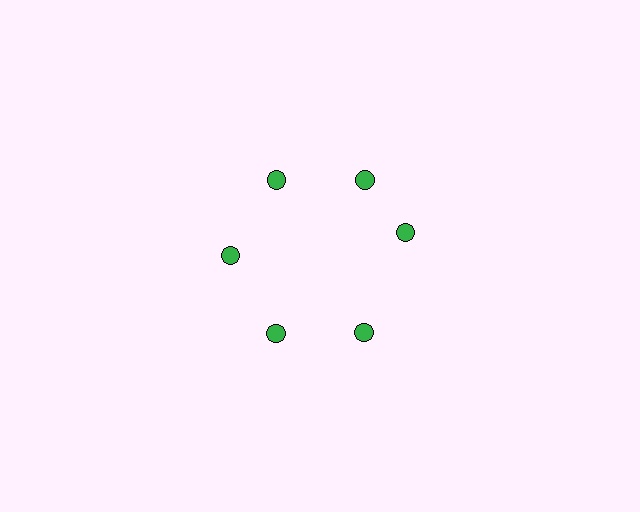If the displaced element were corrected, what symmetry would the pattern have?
It would have 6-fold rotational symmetry — the pattern would map onto itself every 60 degrees.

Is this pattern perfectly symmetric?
No. The 6 green circles are arranged in a ring, but one element near the 3 o'clock position is rotated out of alignment along the ring, breaking the 6-fold rotational symmetry.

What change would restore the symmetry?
The symmetry would be restored by rotating it back into even spacing with its neighbors so that all 6 circles sit at equal angles and equal distance from the center.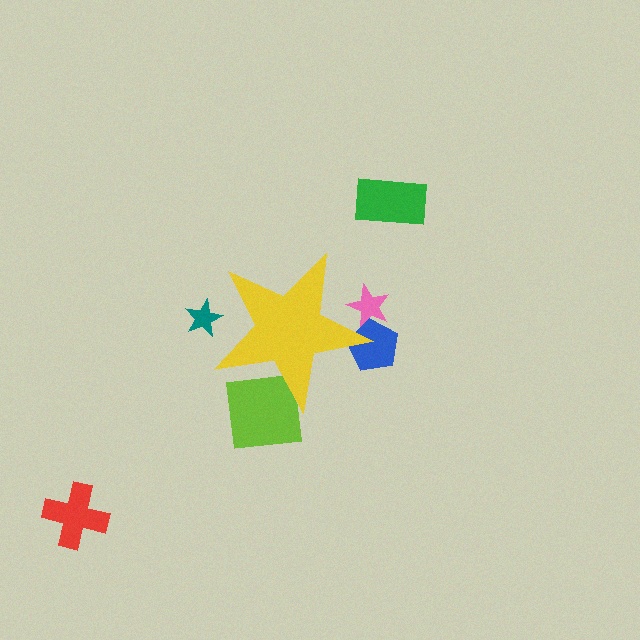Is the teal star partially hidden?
Yes, the teal star is partially hidden behind the yellow star.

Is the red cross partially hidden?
No, the red cross is fully visible.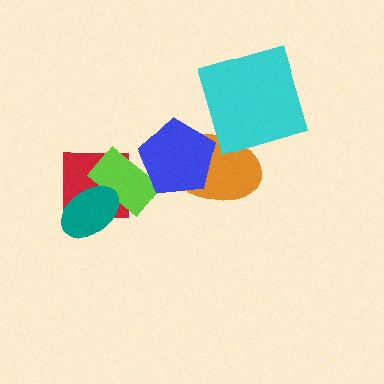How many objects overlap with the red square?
2 objects overlap with the red square.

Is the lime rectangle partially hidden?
Yes, it is partially covered by another shape.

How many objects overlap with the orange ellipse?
2 objects overlap with the orange ellipse.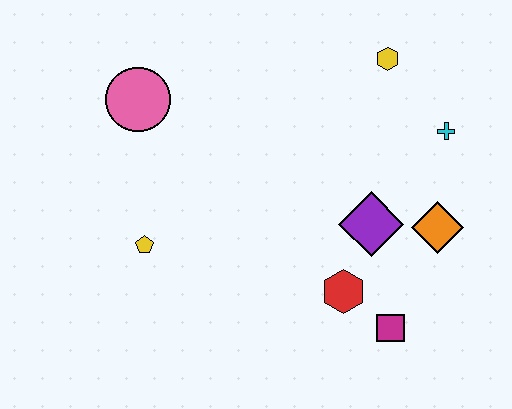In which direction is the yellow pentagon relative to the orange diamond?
The yellow pentagon is to the left of the orange diamond.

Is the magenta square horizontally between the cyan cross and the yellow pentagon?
Yes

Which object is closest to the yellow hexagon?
The cyan cross is closest to the yellow hexagon.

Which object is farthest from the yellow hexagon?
The yellow pentagon is farthest from the yellow hexagon.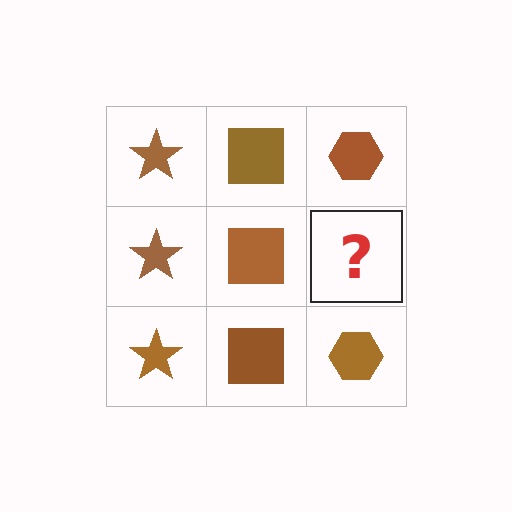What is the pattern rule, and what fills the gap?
The rule is that each column has a consistent shape. The gap should be filled with a brown hexagon.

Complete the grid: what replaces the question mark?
The question mark should be replaced with a brown hexagon.